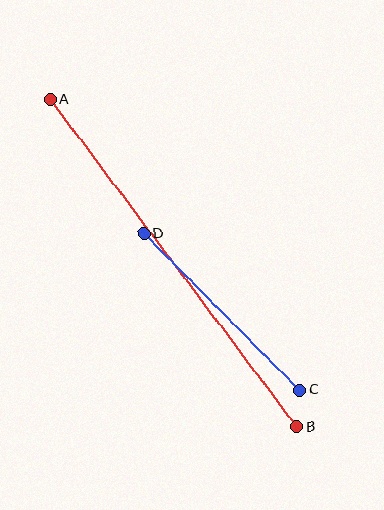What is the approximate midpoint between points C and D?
The midpoint is at approximately (222, 311) pixels.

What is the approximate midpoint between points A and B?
The midpoint is at approximately (173, 263) pixels.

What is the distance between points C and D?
The distance is approximately 221 pixels.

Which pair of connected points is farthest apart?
Points A and B are farthest apart.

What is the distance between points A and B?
The distance is approximately 410 pixels.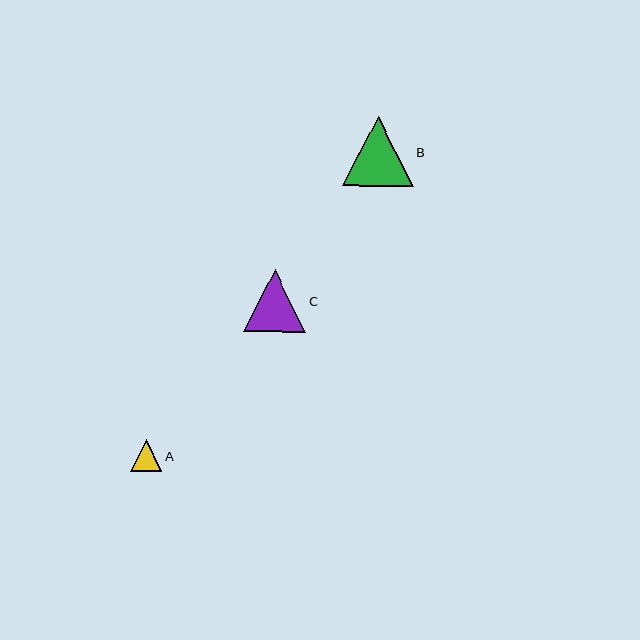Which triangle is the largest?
Triangle B is the largest with a size of approximately 70 pixels.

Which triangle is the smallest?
Triangle A is the smallest with a size of approximately 31 pixels.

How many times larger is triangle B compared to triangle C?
Triangle B is approximately 1.1 times the size of triangle C.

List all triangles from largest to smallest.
From largest to smallest: B, C, A.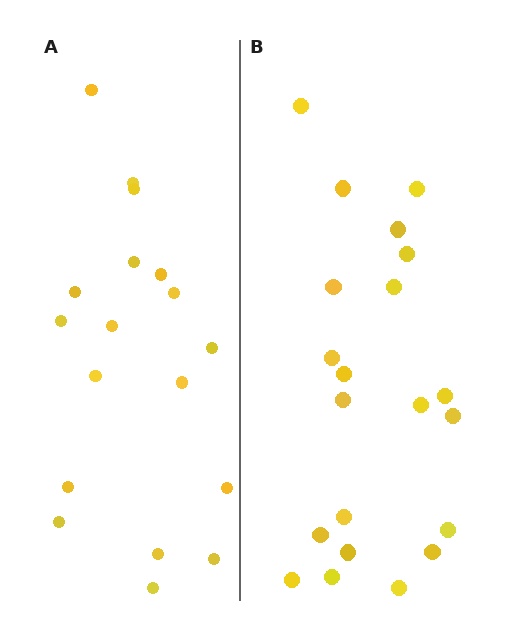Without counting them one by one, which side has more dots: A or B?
Region B (the right region) has more dots.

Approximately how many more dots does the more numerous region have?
Region B has just a few more — roughly 2 or 3 more dots than region A.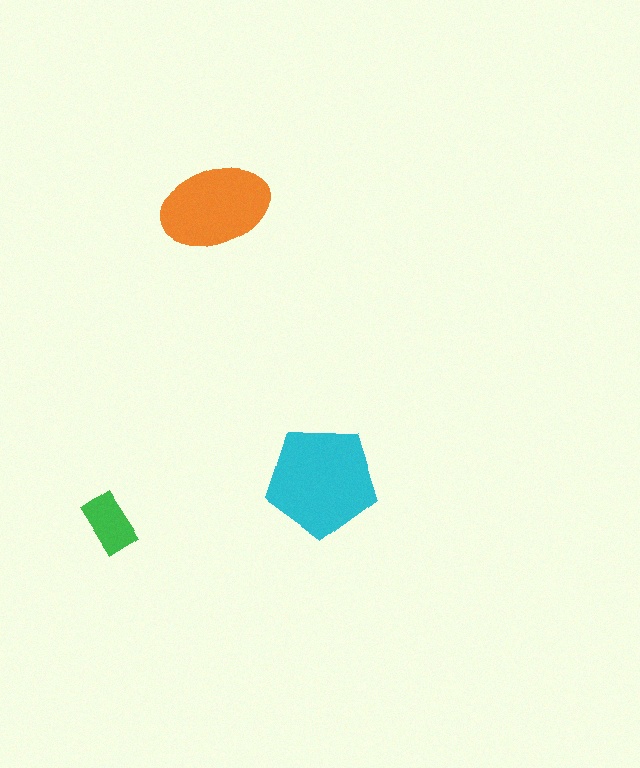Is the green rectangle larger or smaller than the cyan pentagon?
Smaller.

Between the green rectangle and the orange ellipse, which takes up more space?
The orange ellipse.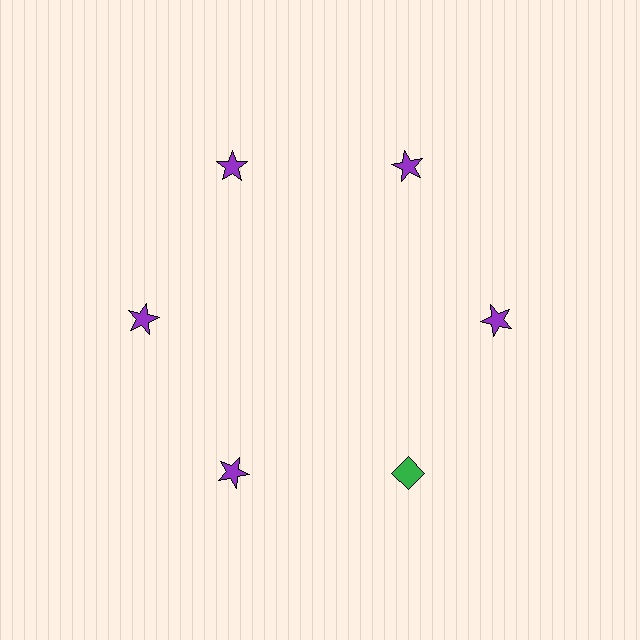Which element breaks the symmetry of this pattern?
The green diamond at roughly the 5 o'clock position breaks the symmetry. All other shapes are purple stars.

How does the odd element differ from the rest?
It differs in both color (green instead of purple) and shape (diamond instead of star).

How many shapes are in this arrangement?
There are 6 shapes arranged in a ring pattern.